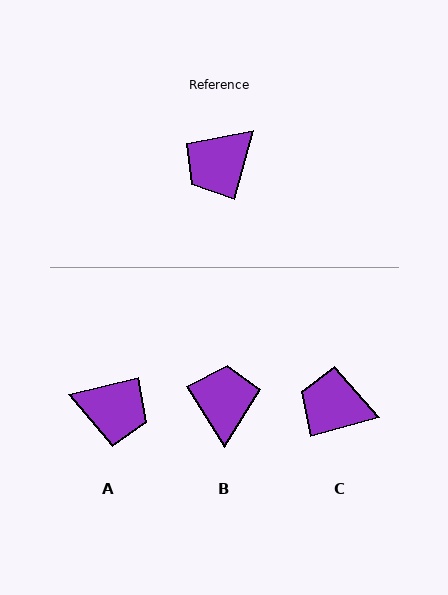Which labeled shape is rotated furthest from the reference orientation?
B, about 133 degrees away.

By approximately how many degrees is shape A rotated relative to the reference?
Approximately 119 degrees counter-clockwise.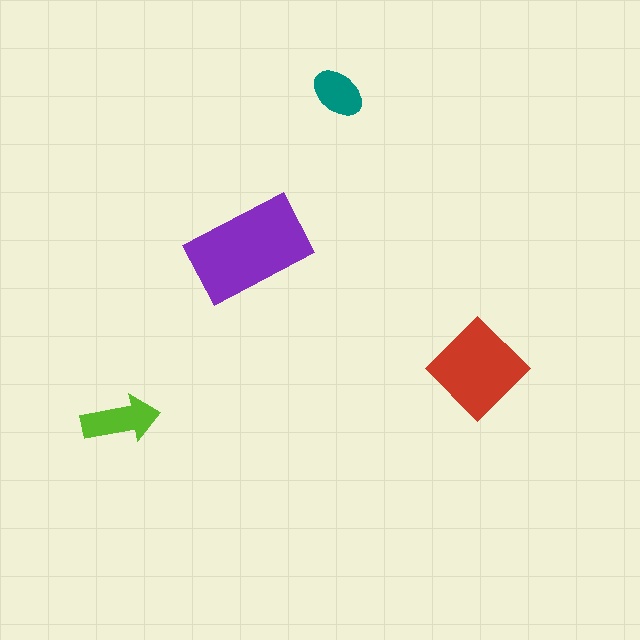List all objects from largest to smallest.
The purple rectangle, the red diamond, the lime arrow, the teal ellipse.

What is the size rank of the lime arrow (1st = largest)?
3rd.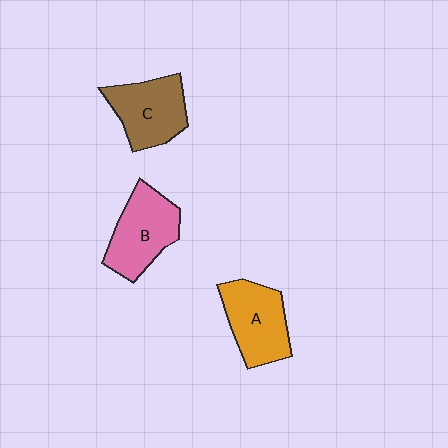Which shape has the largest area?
Shape B (pink).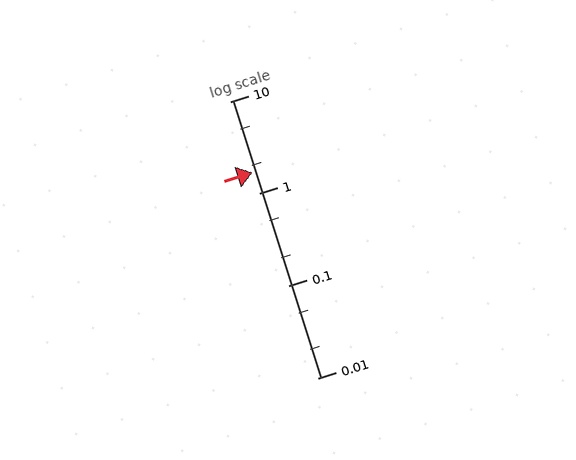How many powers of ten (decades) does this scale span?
The scale spans 3 decades, from 0.01 to 10.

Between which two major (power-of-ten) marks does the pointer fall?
The pointer is between 1 and 10.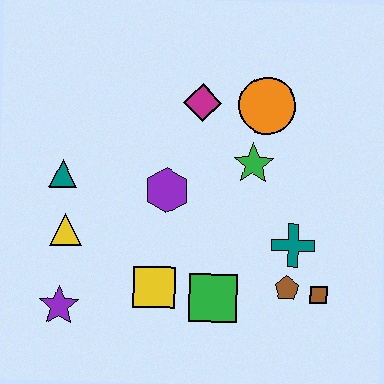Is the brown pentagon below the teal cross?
Yes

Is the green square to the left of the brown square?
Yes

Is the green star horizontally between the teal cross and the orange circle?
No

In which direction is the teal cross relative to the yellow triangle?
The teal cross is to the right of the yellow triangle.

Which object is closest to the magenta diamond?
The orange circle is closest to the magenta diamond.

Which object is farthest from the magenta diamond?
The purple star is farthest from the magenta diamond.